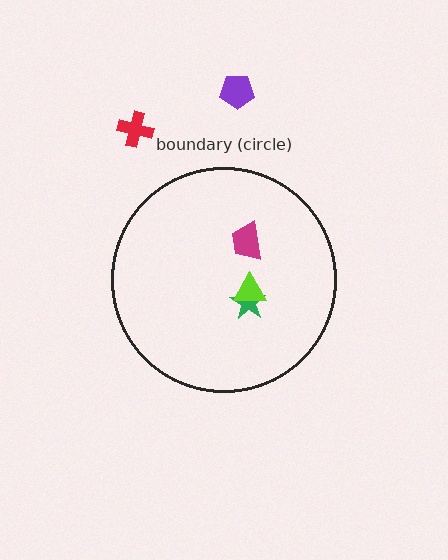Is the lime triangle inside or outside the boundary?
Inside.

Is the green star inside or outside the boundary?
Inside.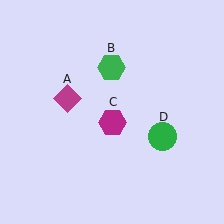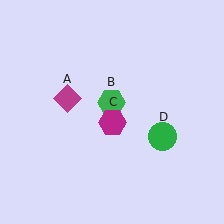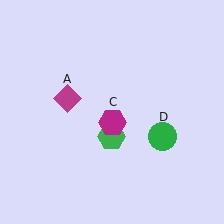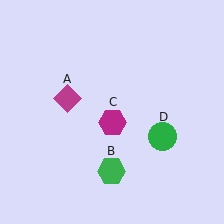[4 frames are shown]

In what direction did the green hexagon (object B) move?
The green hexagon (object B) moved down.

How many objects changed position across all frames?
1 object changed position: green hexagon (object B).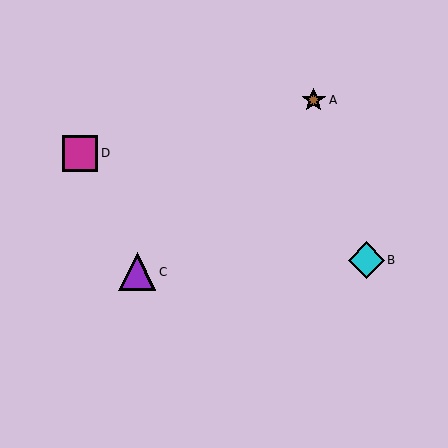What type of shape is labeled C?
Shape C is a purple triangle.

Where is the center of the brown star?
The center of the brown star is at (314, 100).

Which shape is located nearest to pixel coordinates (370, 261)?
The cyan diamond (labeled B) at (366, 260) is nearest to that location.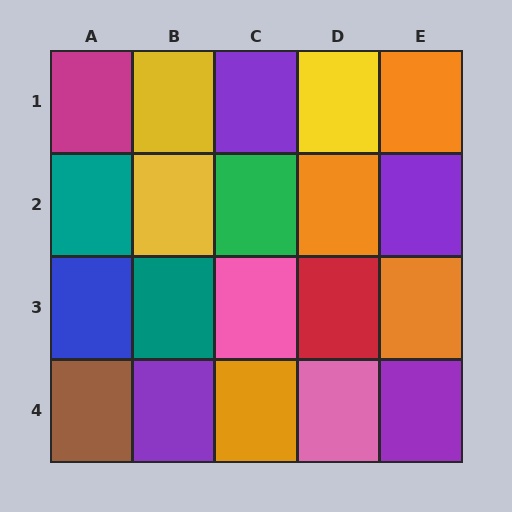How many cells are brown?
1 cell is brown.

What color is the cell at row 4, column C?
Orange.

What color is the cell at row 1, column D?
Yellow.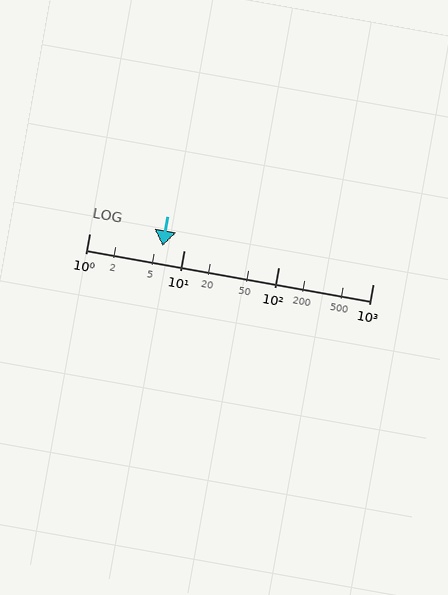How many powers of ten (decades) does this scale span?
The scale spans 3 decades, from 1 to 1000.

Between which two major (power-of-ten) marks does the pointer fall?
The pointer is between 1 and 10.